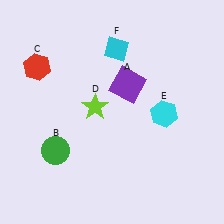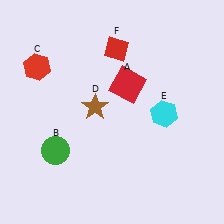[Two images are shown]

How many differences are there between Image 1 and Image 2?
There are 3 differences between the two images.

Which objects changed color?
A changed from purple to red. D changed from lime to brown. F changed from cyan to red.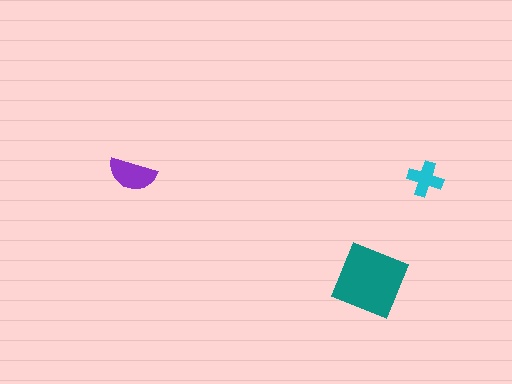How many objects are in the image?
There are 3 objects in the image.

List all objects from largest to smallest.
The teal square, the purple semicircle, the cyan cross.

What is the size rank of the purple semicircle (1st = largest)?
2nd.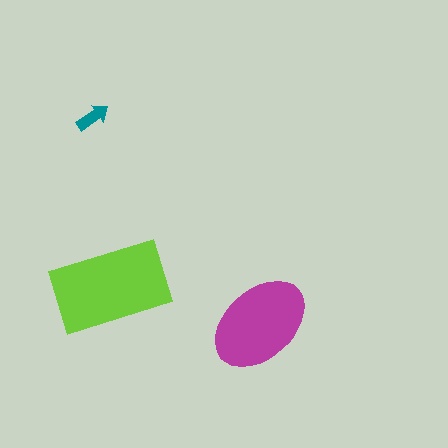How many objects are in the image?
There are 3 objects in the image.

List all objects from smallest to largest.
The teal arrow, the magenta ellipse, the lime rectangle.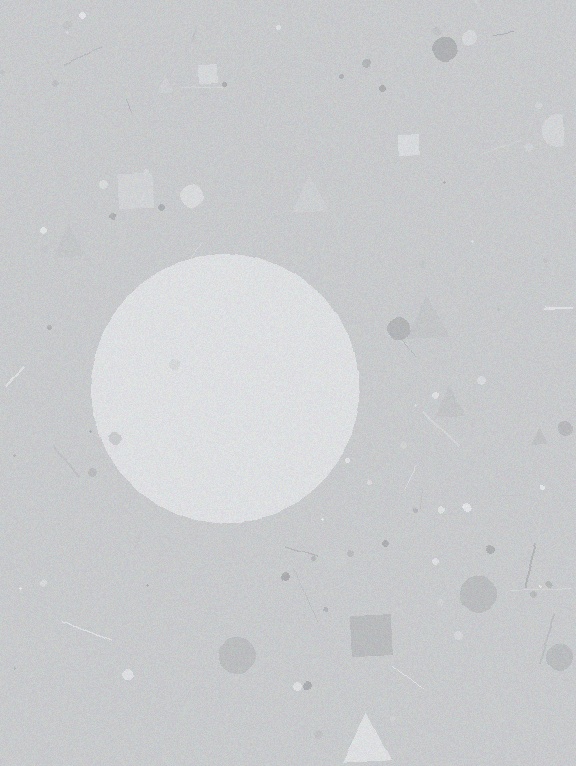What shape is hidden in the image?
A circle is hidden in the image.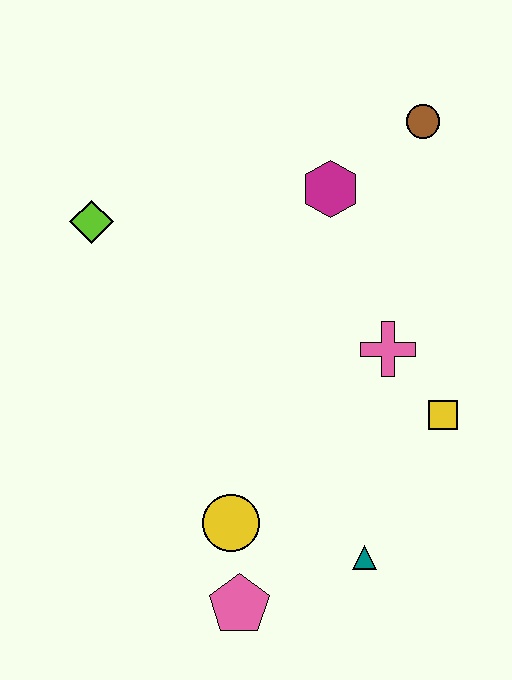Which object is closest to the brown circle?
The magenta hexagon is closest to the brown circle.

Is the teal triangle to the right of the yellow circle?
Yes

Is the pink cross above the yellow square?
Yes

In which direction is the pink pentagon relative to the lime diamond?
The pink pentagon is below the lime diamond.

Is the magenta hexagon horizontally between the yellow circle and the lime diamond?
No